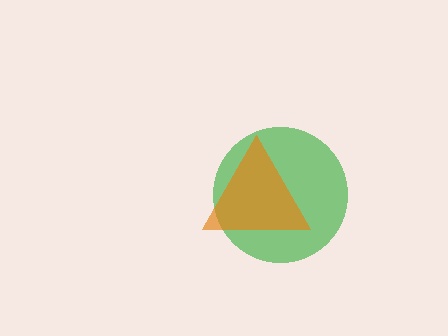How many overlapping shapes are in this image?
There are 2 overlapping shapes in the image.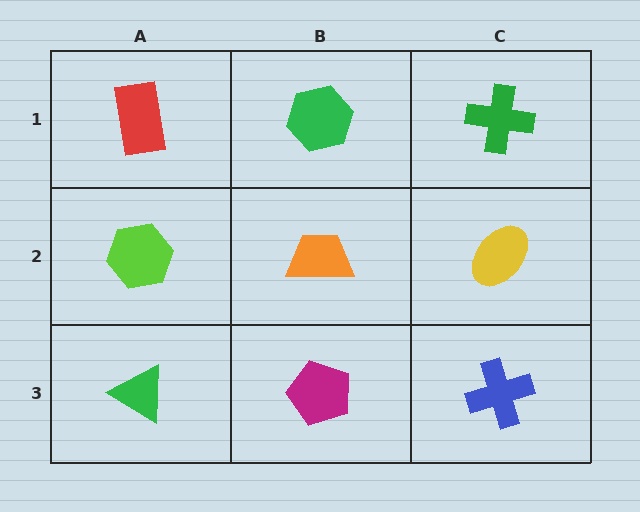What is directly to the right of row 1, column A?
A green hexagon.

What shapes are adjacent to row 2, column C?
A green cross (row 1, column C), a blue cross (row 3, column C), an orange trapezoid (row 2, column B).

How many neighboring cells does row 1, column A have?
2.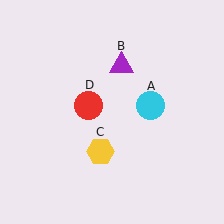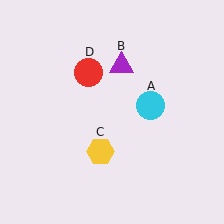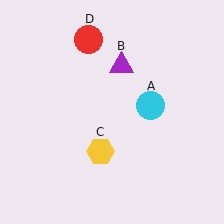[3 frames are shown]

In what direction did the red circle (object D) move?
The red circle (object D) moved up.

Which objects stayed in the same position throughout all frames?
Cyan circle (object A) and purple triangle (object B) and yellow hexagon (object C) remained stationary.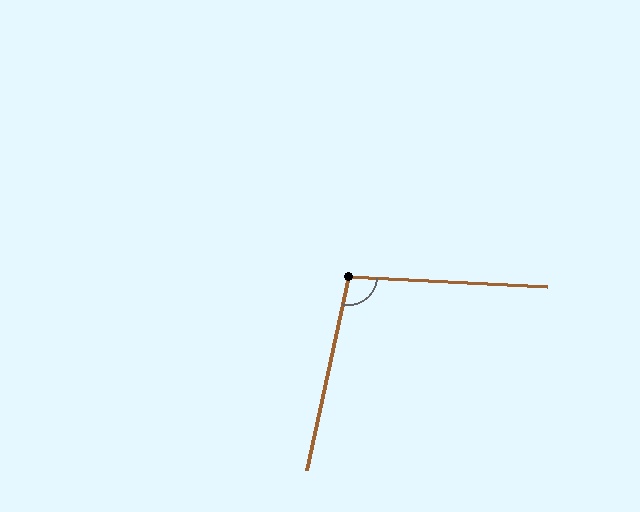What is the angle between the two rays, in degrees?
Approximately 99 degrees.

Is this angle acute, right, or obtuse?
It is obtuse.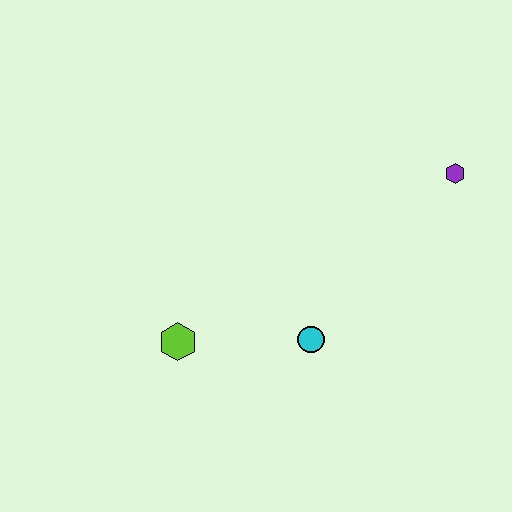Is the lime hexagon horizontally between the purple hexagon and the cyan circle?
No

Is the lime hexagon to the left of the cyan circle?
Yes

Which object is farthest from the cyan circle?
The purple hexagon is farthest from the cyan circle.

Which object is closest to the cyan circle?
The lime hexagon is closest to the cyan circle.